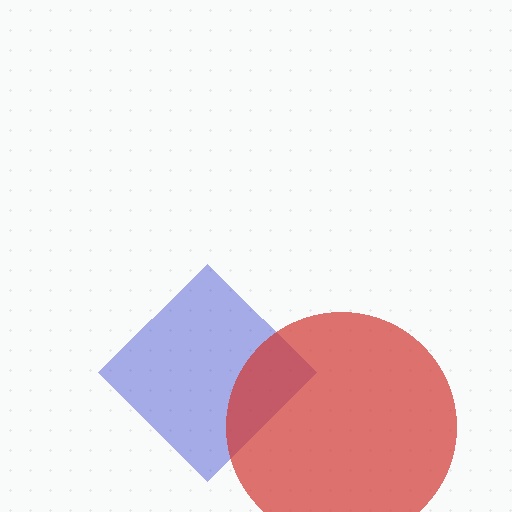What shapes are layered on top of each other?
The layered shapes are: a blue diamond, a red circle.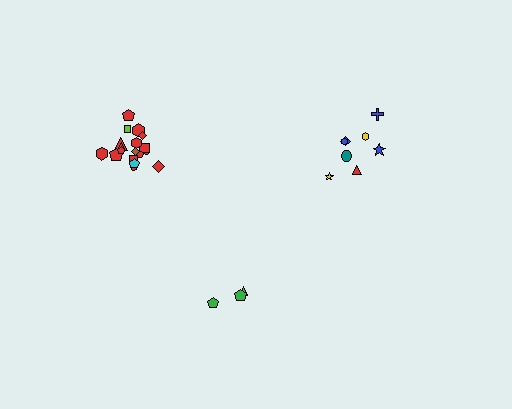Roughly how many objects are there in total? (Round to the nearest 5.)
Roughly 30 objects in total.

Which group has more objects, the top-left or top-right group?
The top-left group.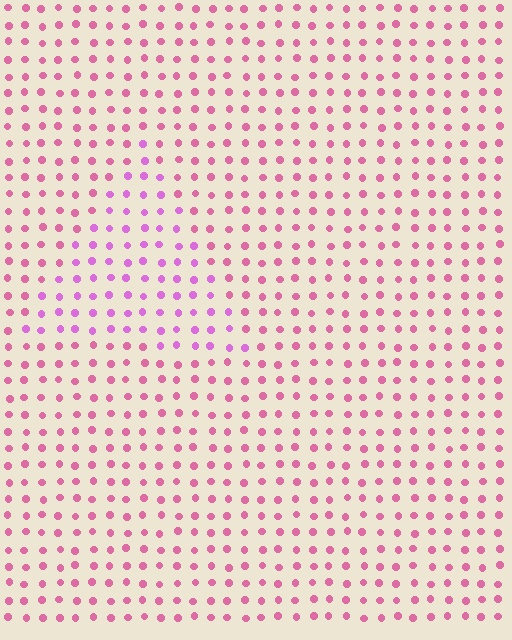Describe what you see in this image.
The image is filled with small pink elements in a uniform arrangement. A triangle-shaped region is visible where the elements are tinted to a slightly different hue, forming a subtle color boundary.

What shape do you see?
I see a triangle.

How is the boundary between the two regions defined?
The boundary is defined purely by a slight shift in hue (about 32 degrees). Spacing, size, and orientation are identical on both sides.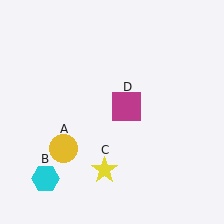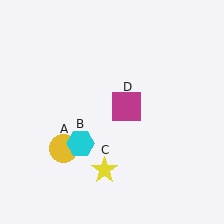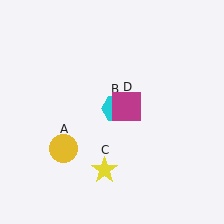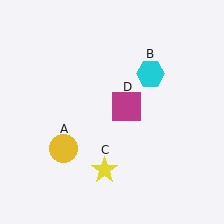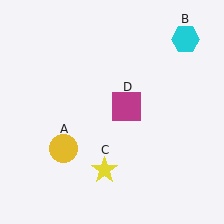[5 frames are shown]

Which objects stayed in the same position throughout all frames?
Yellow circle (object A) and yellow star (object C) and magenta square (object D) remained stationary.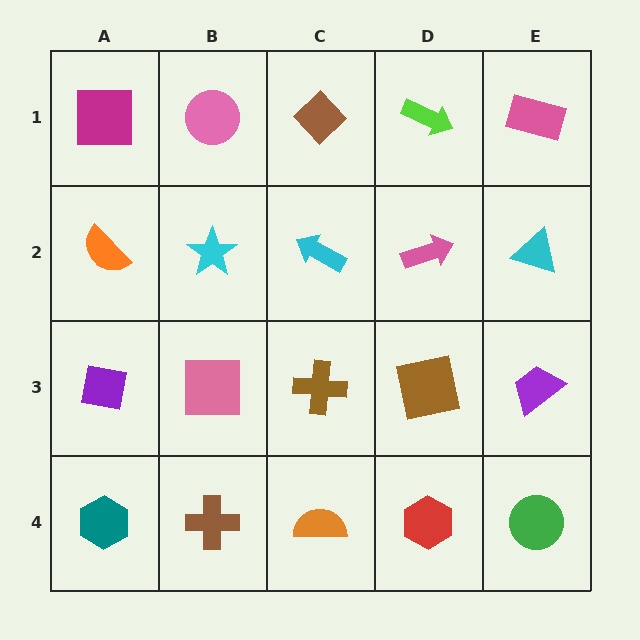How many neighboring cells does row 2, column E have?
3.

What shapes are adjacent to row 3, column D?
A pink arrow (row 2, column D), a red hexagon (row 4, column D), a brown cross (row 3, column C), a purple trapezoid (row 3, column E).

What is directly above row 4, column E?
A purple trapezoid.